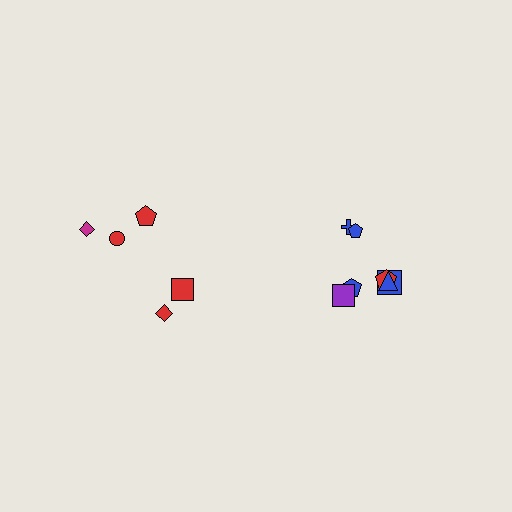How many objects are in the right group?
There are 7 objects.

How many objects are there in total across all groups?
There are 12 objects.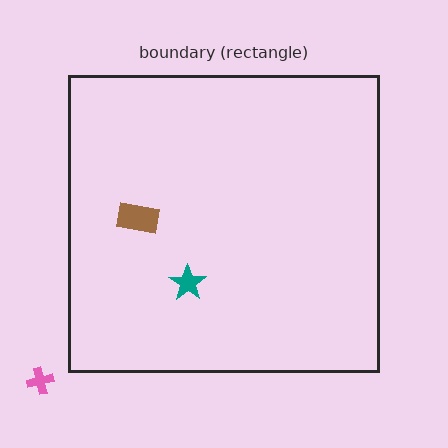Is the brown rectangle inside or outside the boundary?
Inside.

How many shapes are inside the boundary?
2 inside, 1 outside.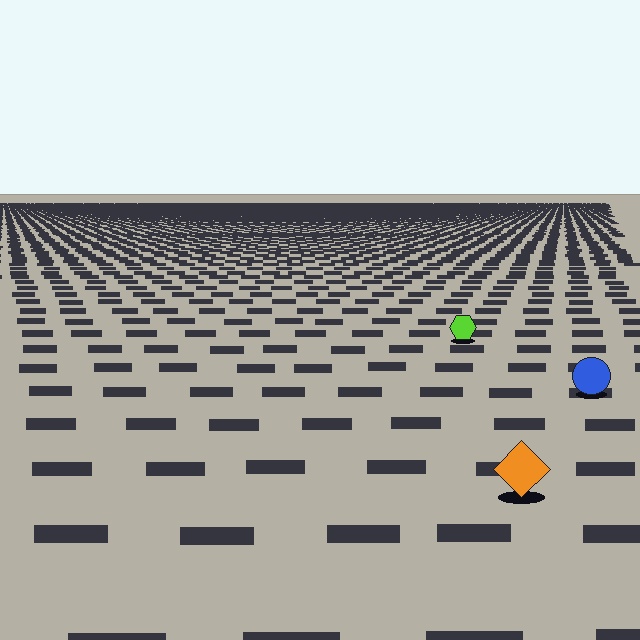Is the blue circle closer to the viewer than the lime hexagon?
Yes. The blue circle is closer — you can tell from the texture gradient: the ground texture is coarser near it.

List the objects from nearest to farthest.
From nearest to farthest: the orange diamond, the blue circle, the lime hexagon.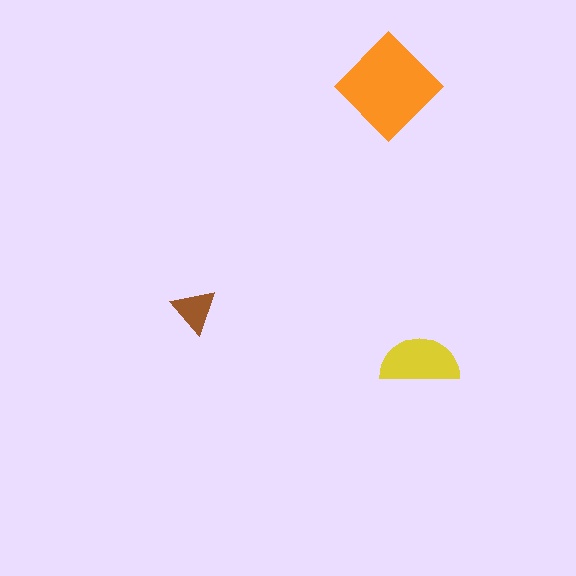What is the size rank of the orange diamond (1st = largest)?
1st.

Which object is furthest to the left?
The brown triangle is leftmost.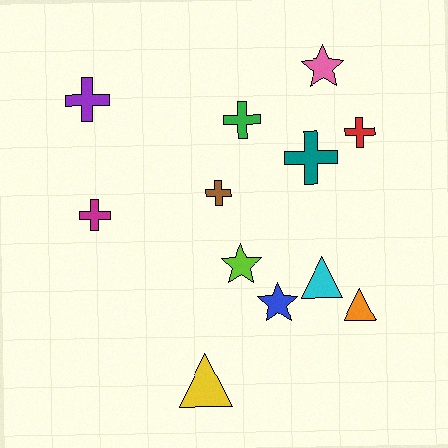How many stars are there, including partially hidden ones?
There are 3 stars.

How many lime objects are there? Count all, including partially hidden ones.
There is 1 lime object.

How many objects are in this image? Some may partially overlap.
There are 12 objects.